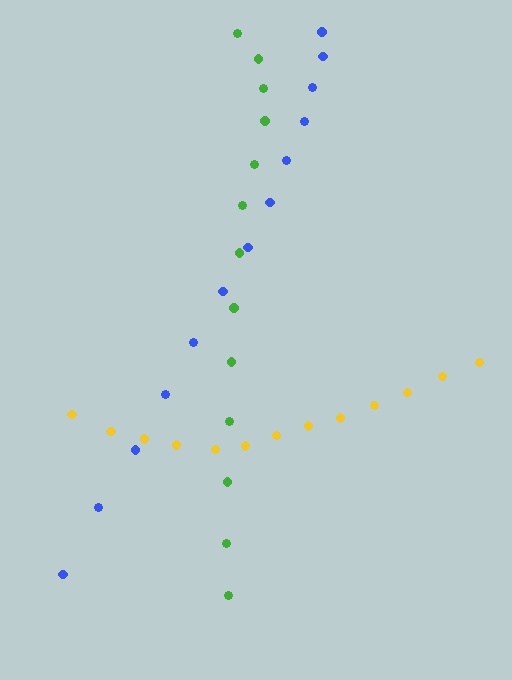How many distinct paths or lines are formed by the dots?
There are 3 distinct paths.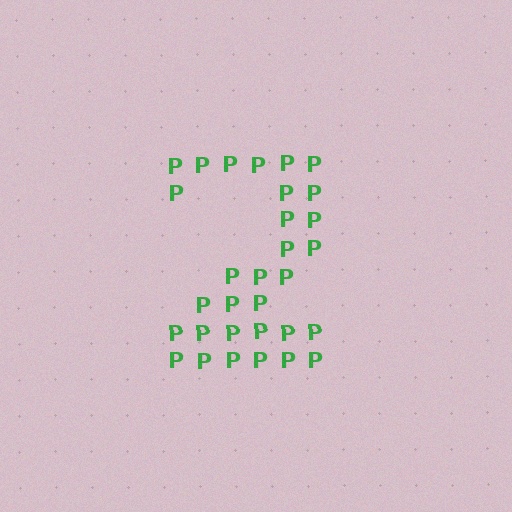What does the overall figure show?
The overall figure shows the digit 2.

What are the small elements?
The small elements are letter P's.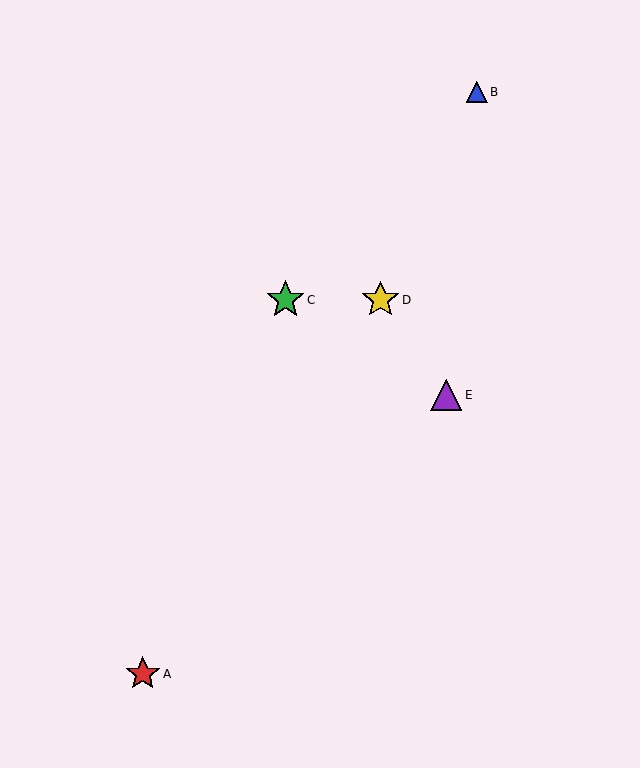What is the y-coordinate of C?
Object C is at y≈300.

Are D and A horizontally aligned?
No, D is at y≈300 and A is at y≈674.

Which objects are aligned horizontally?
Objects C, D are aligned horizontally.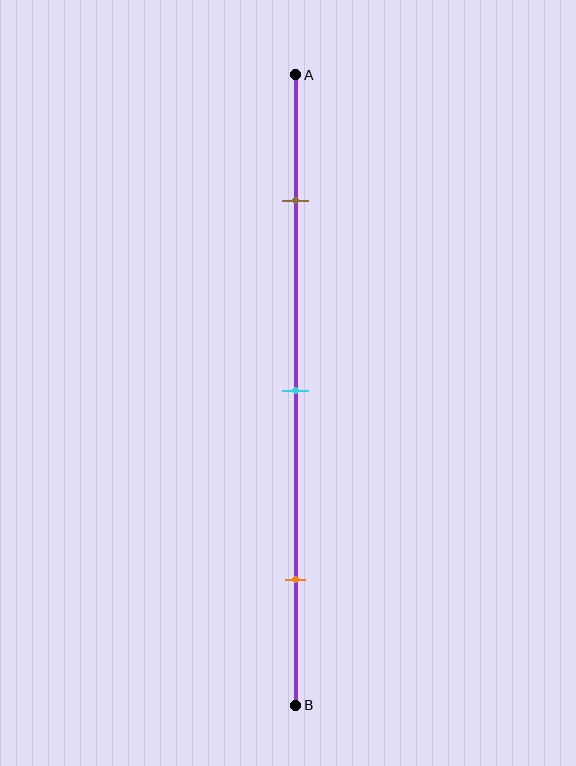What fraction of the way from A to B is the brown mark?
The brown mark is approximately 20% (0.2) of the way from A to B.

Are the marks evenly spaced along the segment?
Yes, the marks are approximately evenly spaced.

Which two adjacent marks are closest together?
The brown and cyan marks are the closest adjacent pair.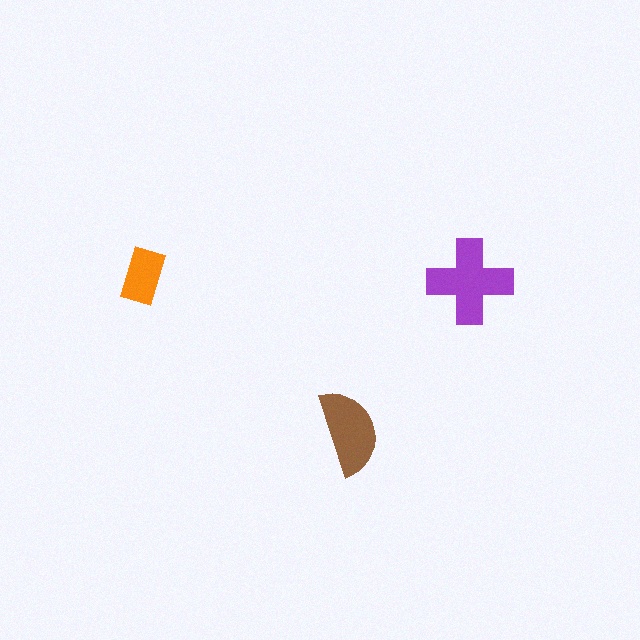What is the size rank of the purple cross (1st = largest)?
1st.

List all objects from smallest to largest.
The orange rectangle, the brown semicircle, the purple cross.